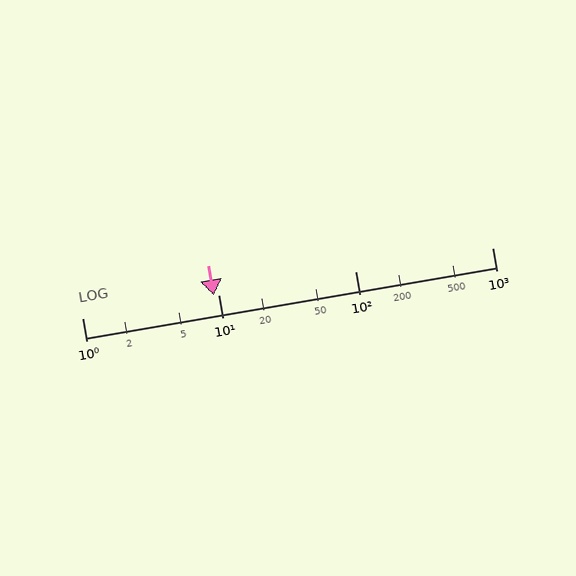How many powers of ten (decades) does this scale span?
The scale spans 3 decades, from 1 to 1000.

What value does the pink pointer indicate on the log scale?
The pointer indicates approximately 9.2.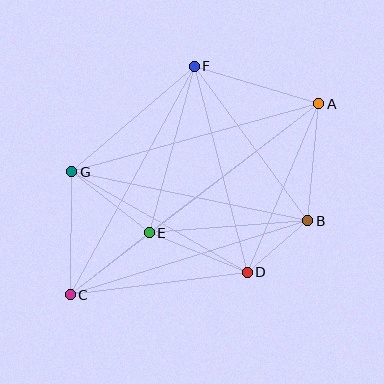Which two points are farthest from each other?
Points A and C are farthest from each other.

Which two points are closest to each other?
Points B and D are closest to each other.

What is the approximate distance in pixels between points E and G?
The distance between E and G is approximately 98 pixels.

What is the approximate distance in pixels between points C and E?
The distance between C and E is approximately 101 pixels.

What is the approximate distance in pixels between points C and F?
The distance between C and F is approximately 260 pixels.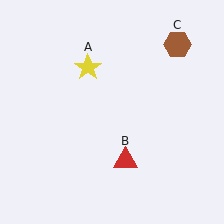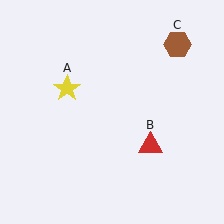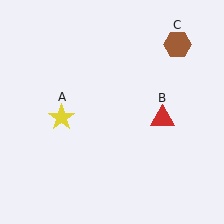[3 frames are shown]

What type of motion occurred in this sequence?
The yellow star (object A), red triangle (object B) rotated counterclockwise around the center of the scene.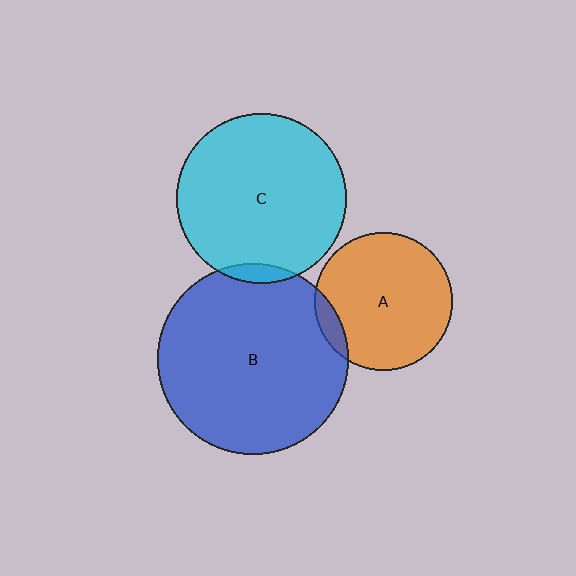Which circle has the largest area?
Circle B (blue).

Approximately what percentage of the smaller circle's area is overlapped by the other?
Approximately 10%.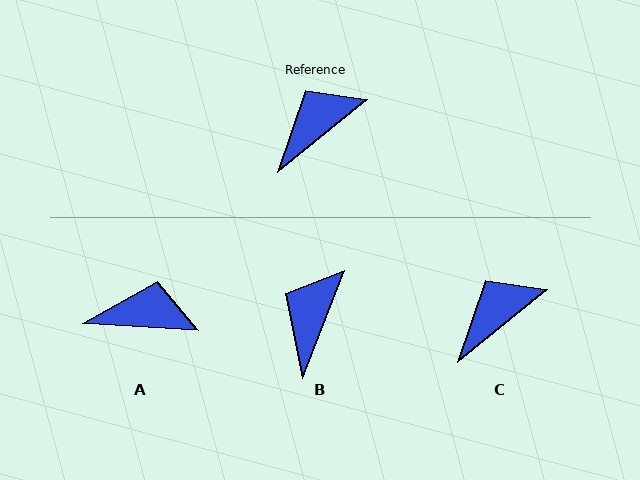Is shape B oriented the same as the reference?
No, it is off by about 30 degrees.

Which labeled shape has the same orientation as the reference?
C.